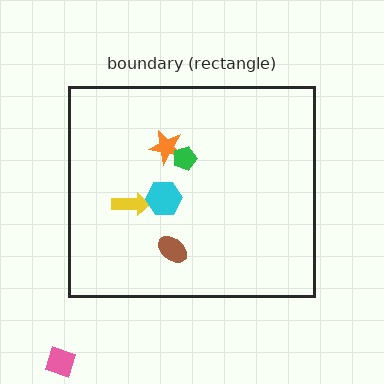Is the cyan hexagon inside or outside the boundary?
Inside.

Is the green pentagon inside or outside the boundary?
Inside.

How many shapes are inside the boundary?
5 inside, 1 outside.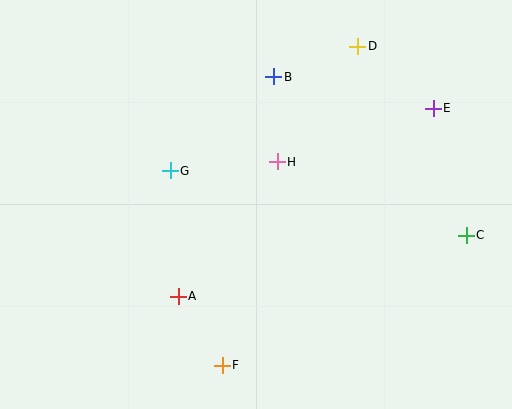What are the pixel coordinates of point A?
Point A is at (178, 296).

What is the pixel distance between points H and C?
The distance between H and C is 203 pixels.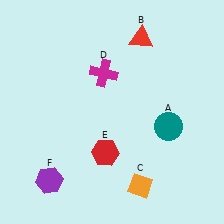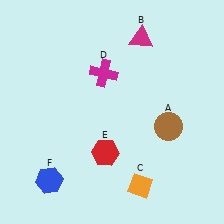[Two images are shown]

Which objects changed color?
A changed from teal to brown. B changed from red to magenta. F changed from purple to blue.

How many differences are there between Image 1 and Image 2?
There are 3 differences between the two images.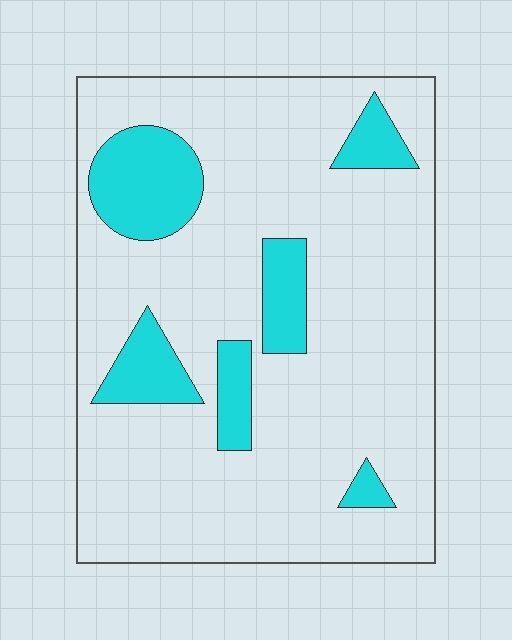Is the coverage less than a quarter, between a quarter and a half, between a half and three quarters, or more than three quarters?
Less than a quarter.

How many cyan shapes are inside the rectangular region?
6.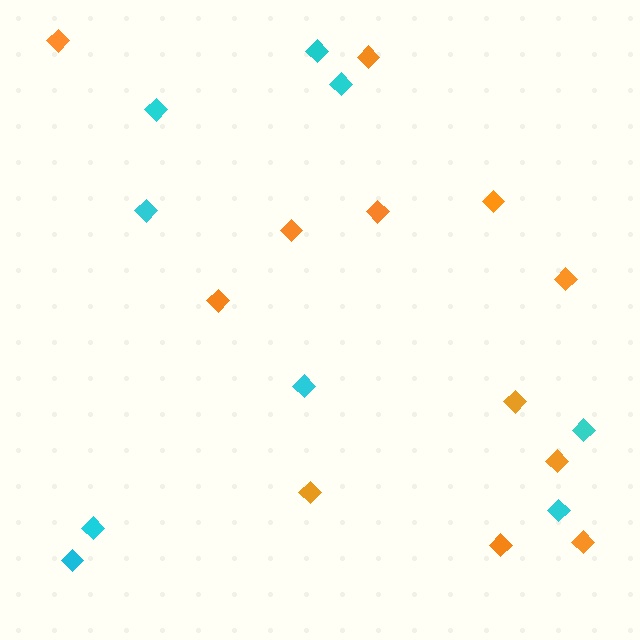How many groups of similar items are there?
There are 2 groups: one group of cyan diamonds (9) and one group of orange diamonds (12).